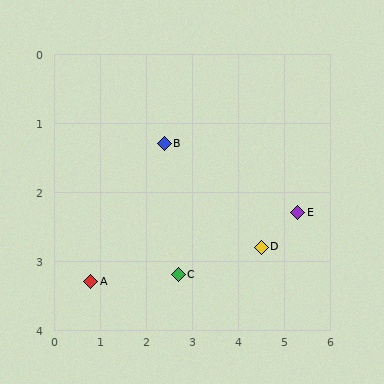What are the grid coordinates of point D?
Point D is at approximately (4.5, 2.8).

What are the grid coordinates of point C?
Point C is at approximately (2.7, 3.2).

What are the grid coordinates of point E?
Point E is at approximately (5.3, 2.3).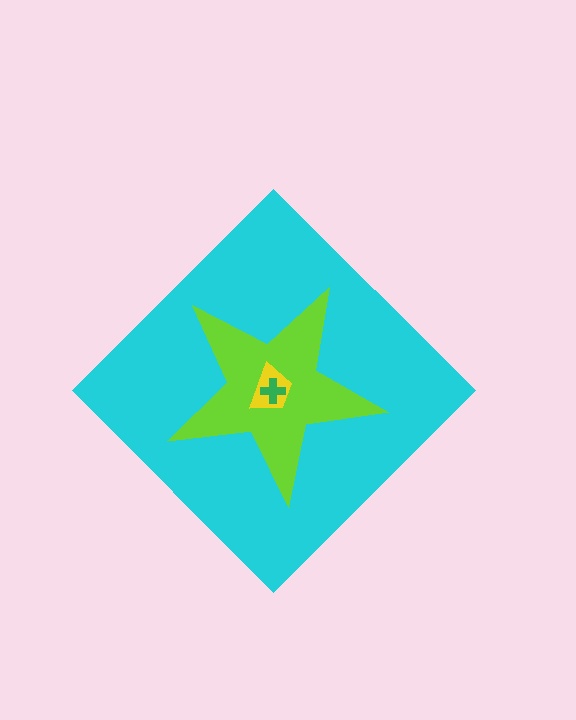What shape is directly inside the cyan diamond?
The lime star.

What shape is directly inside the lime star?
The yellow trapezoid.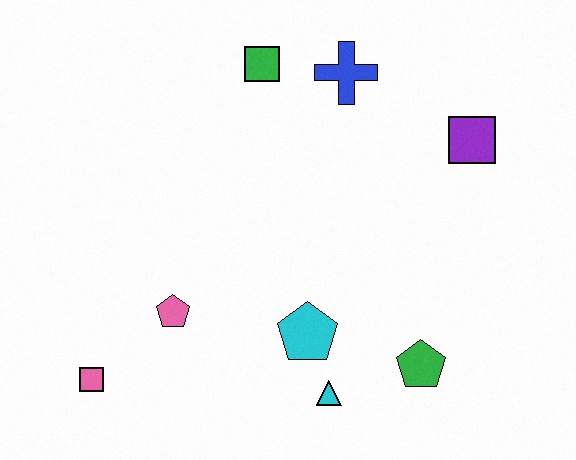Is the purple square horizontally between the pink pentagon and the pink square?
No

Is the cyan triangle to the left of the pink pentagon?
No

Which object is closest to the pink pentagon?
The pink square is closest to the pink pentagon.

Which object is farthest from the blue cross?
The pink square is farthest from the blue cross.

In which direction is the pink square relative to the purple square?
The pink square is to the left of the purple square.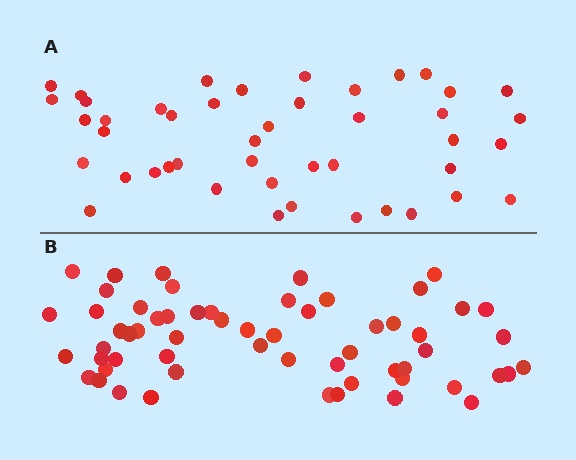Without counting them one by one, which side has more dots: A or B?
Region B (the bottom region) has more dots.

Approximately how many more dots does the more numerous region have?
Region B has approximately 15 more dots than region A.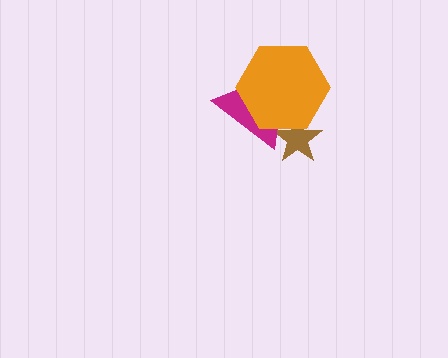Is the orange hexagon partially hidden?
No, no other shape covers it.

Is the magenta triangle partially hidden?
Yes, it is partially covered by another shape.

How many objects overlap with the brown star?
2 objects overlap with the brown star.